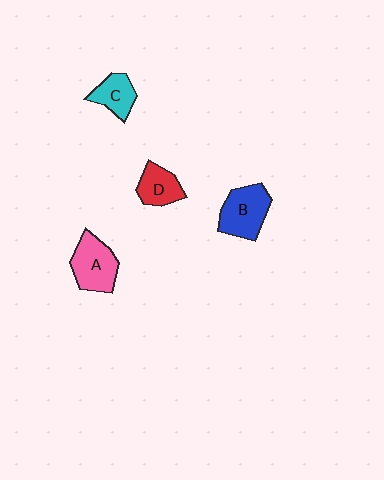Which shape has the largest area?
Shape B (blue).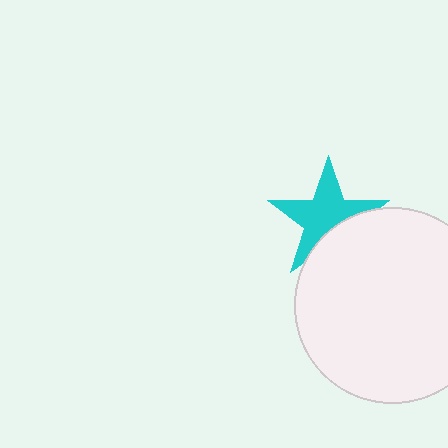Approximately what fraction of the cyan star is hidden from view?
Roughly 30% of the cyan star is hidden behind the white circle.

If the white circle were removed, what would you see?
You would see the complete cyan star.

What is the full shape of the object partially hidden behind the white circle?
The partially hidden object is a cyan star.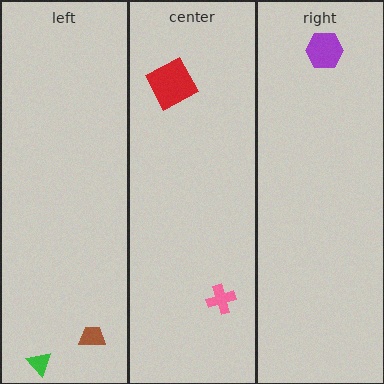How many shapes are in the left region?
2.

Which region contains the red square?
The center region.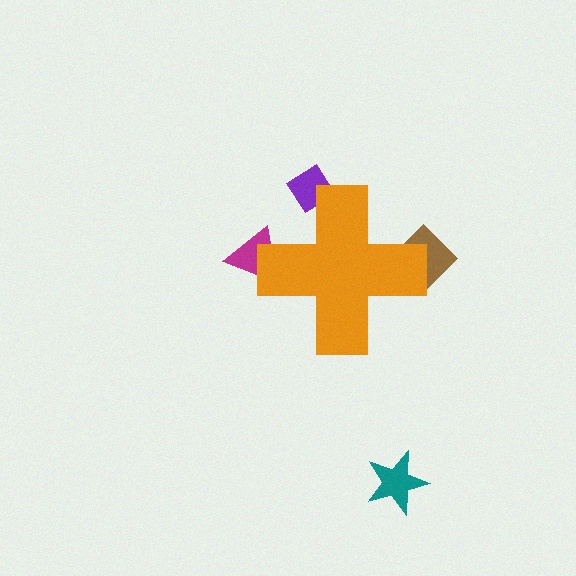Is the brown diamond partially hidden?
Yes, the brown diamond is partially hidden behind the orange cross.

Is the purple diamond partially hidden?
Yes, the purple diamond is partially hidden behind the orange cross.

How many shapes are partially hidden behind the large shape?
3 shapes are partially hidden.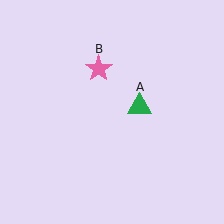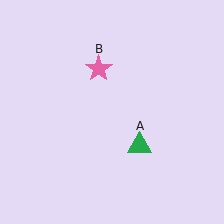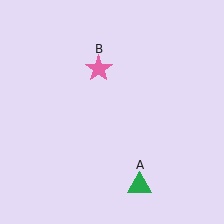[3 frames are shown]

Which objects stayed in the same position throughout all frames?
Pink star (object B) remained stationary.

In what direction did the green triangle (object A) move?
The green triangle (object A) moved down.